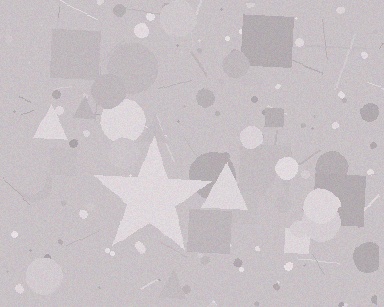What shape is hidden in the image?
A star is hidden in the image.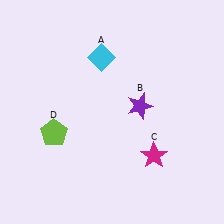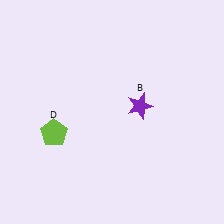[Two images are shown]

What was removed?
The cyan diamond (A), the magenta star (C) were removed in Image 2.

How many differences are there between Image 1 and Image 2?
There are 2 differences between the two images.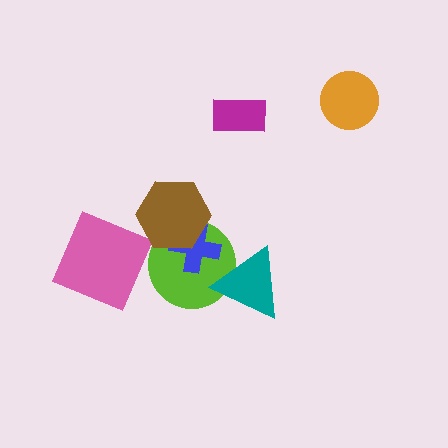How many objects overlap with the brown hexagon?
2 objects overlap with the brown hexagon.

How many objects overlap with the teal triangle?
1 object overlaps with the teal triangle.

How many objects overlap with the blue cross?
2 objects overlap with the blue cross.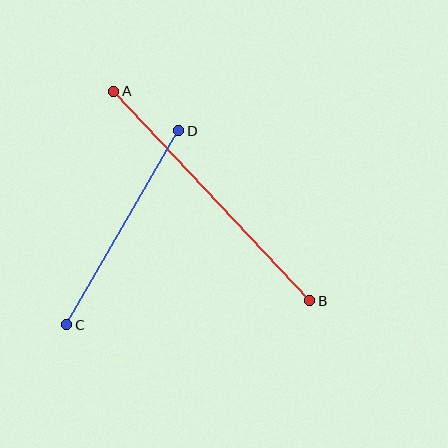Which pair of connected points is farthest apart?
Points A and B are farthest apart.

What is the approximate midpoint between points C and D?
The midpoint is at approximately (123, 228) pixels.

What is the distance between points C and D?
The distance is approximately 224 pixels.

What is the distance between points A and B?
The distance is approximately 287 pixels.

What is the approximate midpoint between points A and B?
The midpoint is at approximately (212, 196) pixels.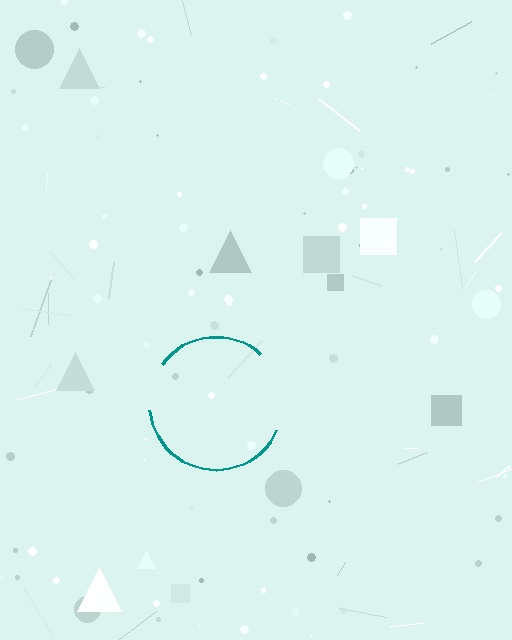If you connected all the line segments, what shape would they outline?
They would outline a circle.